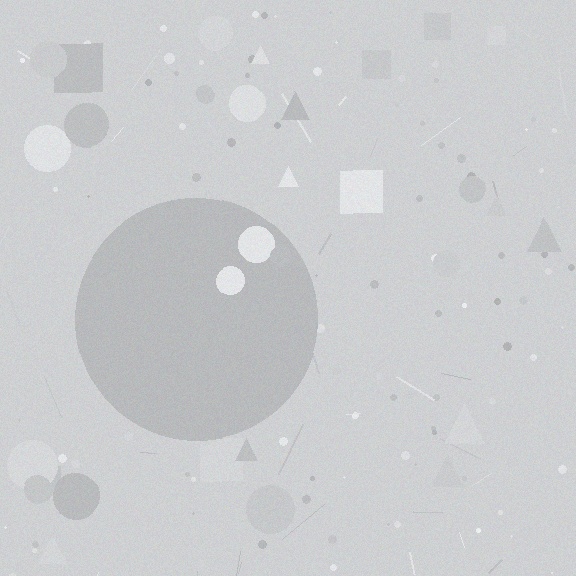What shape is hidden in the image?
A circle is hidden in the image.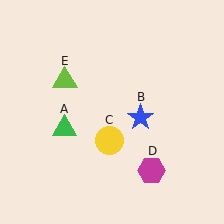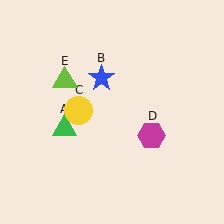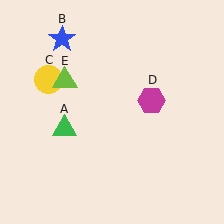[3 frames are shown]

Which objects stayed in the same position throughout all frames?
Green triangle (object A) and lime triangle (object E) remained stationary.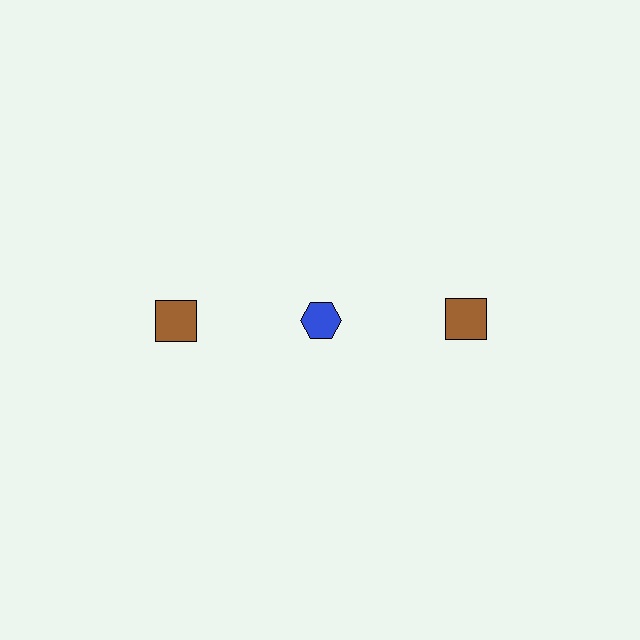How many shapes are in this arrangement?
There are 3 shapes arranged in a grid pattern.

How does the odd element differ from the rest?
It differs in both color (blue instead of brown) and shape (hexagon instead of square).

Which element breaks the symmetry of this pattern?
The blue hexagon in the top row, second from left column breaks the symmetry. All other shapes are brown squares.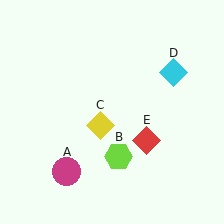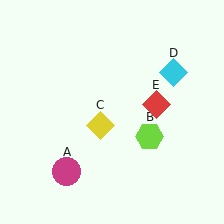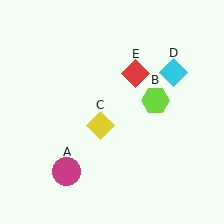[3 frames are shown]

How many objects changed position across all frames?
2 objects changed position: lime hexagon (object B), red diamond (object E).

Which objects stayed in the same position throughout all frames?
Magenta circle (object A) and yellow diamond (object C) and cyan diamond (object D) remained stationary.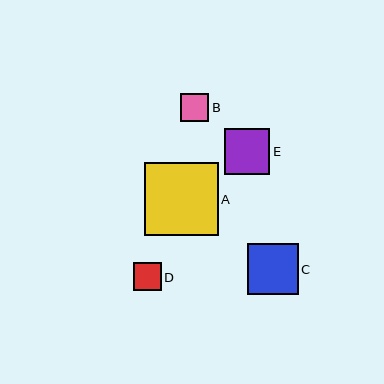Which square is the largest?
Square A is the largest with a size of approximately 73 pixels.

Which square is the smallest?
Square D is the smallest with a size of approximately 27 pixels.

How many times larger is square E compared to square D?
Square E is approximately 1.7 times the size of square D.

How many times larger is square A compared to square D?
Square A is approximately 2.7 times the size of square D.